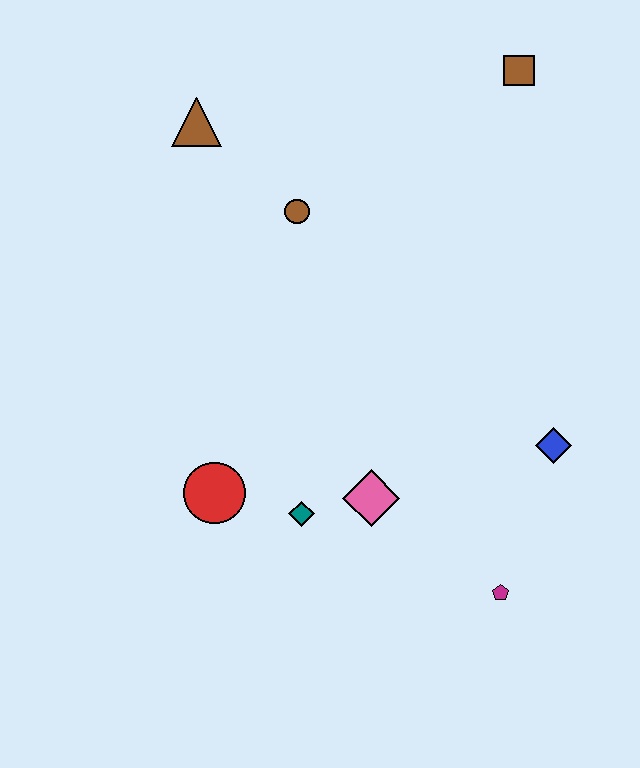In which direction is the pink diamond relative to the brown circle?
The pink diamond is below the brown circle.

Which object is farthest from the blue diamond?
The brown triangle is farthest from the blue diamond.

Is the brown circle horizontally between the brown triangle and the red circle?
No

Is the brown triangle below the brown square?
Yes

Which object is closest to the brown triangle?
The brown circle is closest to the brown triangle.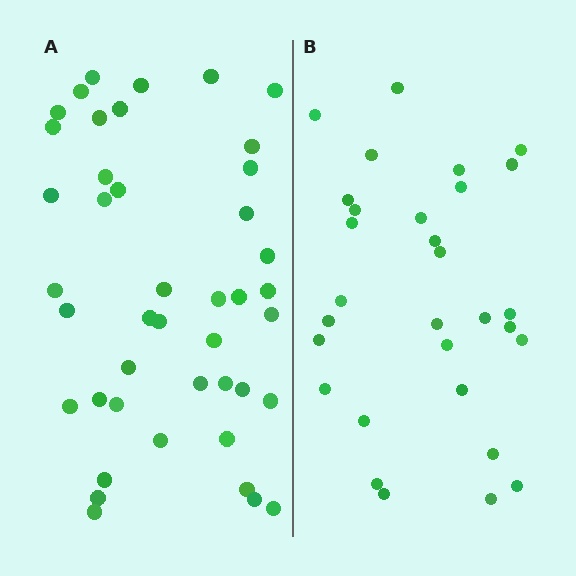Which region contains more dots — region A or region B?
Region A (the left region) has more dots.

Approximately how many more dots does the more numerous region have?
Region A has approximately 15 more dots than region B.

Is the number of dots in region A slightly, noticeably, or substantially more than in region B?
Region A has noticeably more, but not dramatically so. The ratio is roughly 1.4 to 1.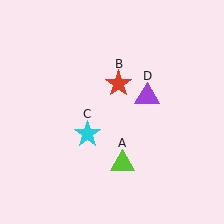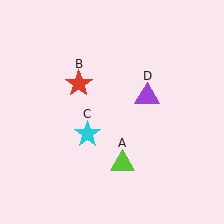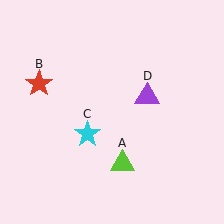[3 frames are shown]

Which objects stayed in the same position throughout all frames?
Lime triangle (object A) and cyan star (object C) and purple triangle (object D) remained stationary.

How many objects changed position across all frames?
1 object changed position: red star (object B).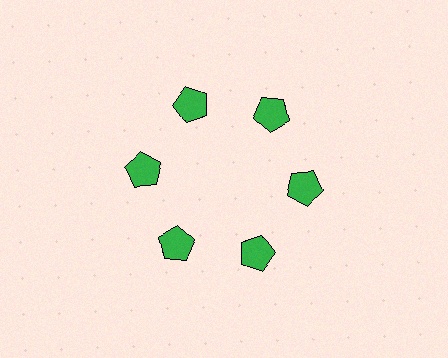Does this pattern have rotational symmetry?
Yes, this pattern has 6-fold rotational symmetry. It looks the same after rotating 60 degrees around the center.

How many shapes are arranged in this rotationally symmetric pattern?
There are 6 shapes, arranged in 6 groups of 1.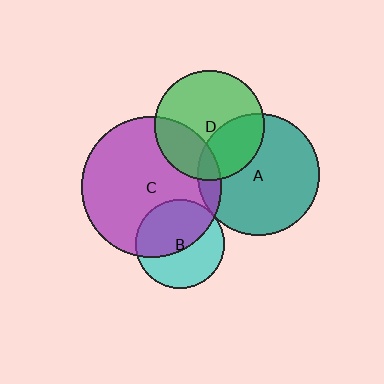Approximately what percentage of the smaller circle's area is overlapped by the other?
Approximately 5%.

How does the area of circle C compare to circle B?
Approximately 2.5 times.